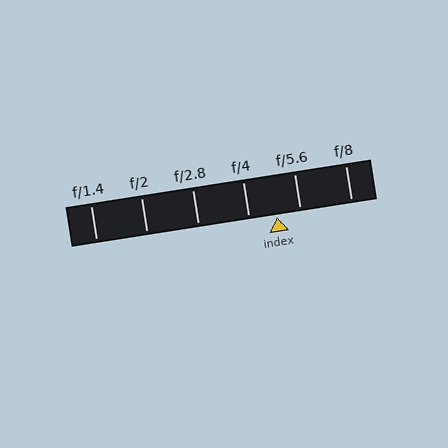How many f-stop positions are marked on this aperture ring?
There are 6 f-stop positions marked.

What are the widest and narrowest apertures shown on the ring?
The widest aperture shown is f/1.4 and the narrowest is f/8.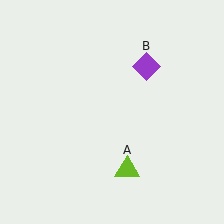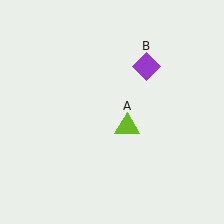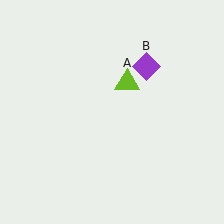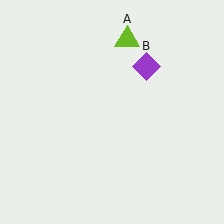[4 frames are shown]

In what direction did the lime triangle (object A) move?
The lime triangle (object A) moved up.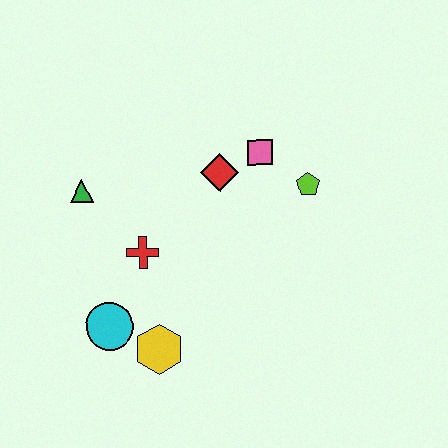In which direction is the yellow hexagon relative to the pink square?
The yellow hexagon is below the pink square.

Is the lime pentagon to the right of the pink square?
Yes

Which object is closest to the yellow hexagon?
The cyan circle is closest to the yellow hexagon.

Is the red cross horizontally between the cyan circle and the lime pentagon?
Yes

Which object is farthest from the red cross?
The lime pentagon is farthest from the red cross.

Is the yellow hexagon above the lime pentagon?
No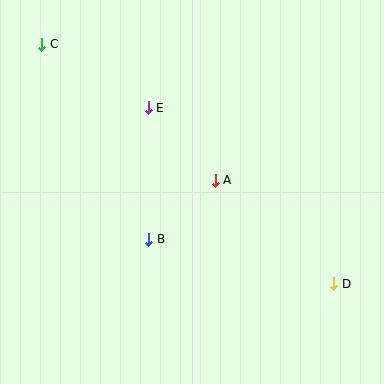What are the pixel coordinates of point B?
Point B is at (149, 240).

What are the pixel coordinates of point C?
Point C is at (42, 44).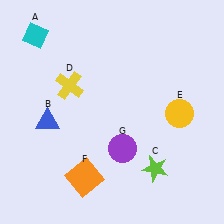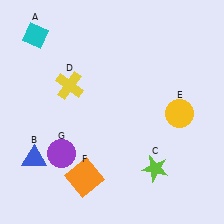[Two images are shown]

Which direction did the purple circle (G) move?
The purple circle (G) moved left.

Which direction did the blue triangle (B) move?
The blue triangle (B) moved down.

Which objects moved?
The objects that moved are: the blue triangle (B), the purple circle (G).